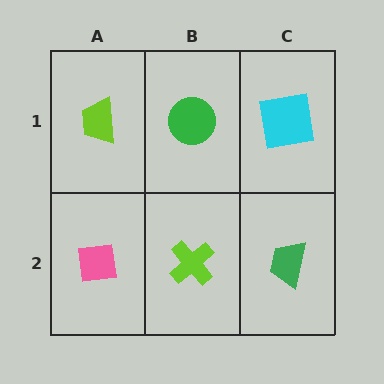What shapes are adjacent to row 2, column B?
A green circle (row 1, column B), a pink square (row 2, column A), a green trapezoid (row 2, column C).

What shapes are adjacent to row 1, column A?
A pink square (row 2, column A), a green circle (row 1, column B).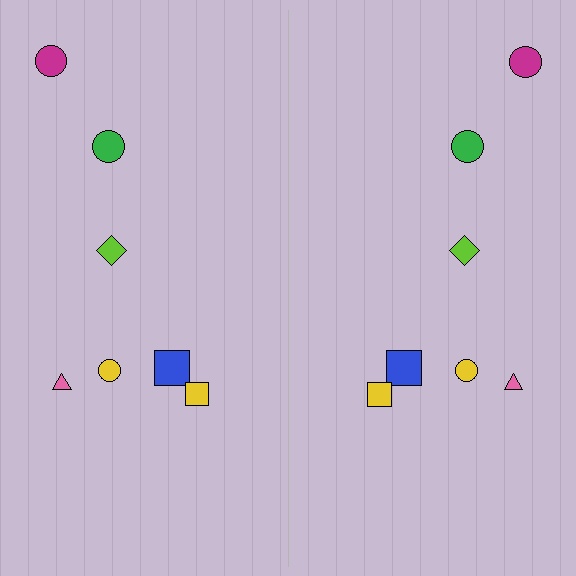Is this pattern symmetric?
Yes, this pattern has bilateral (reflection) symmetry.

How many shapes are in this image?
There are 14 shapes in this image.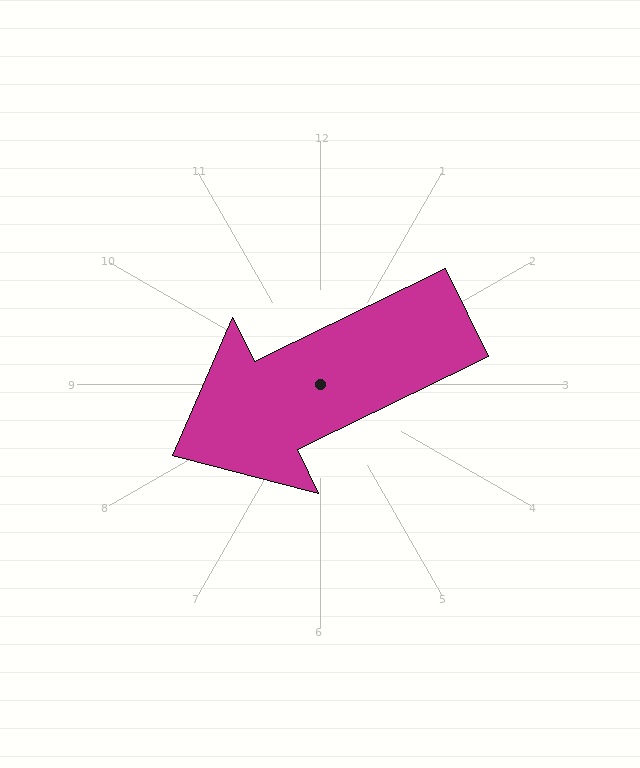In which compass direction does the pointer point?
Southwest.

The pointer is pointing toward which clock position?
Roughly 8 o'clock.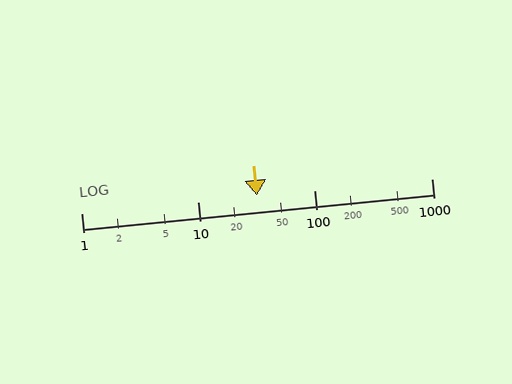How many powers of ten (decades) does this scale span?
The scale spans 3 decades, from 1 to 1000.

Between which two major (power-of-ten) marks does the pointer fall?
The pointer is between 10 and 100.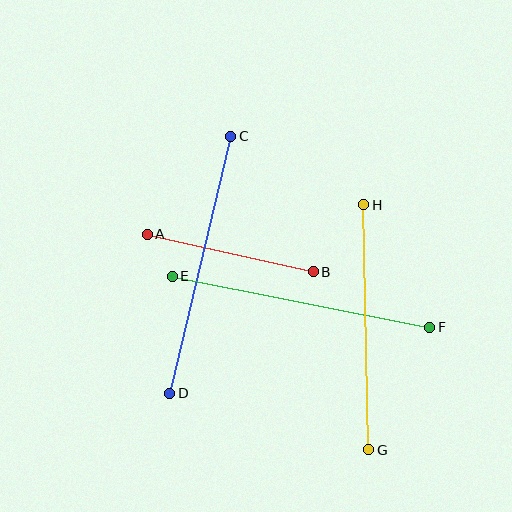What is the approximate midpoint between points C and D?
The midpoint is at approximately (200, 265) pixels.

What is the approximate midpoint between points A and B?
The midpoint is at approximately (230, 253) pixels.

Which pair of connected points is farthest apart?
Points C and D are farthest apart.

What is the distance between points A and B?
The distance is approximately 170 pixels.